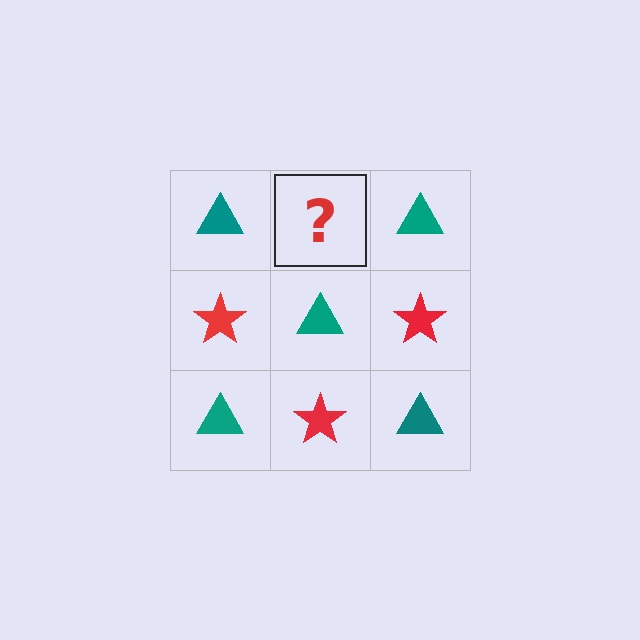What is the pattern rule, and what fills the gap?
The rule is that it alternates teal triangle and red star in a checkerboard pattern. The gap should be filled with a red star.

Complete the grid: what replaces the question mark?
The question mark should be replaced with a red star.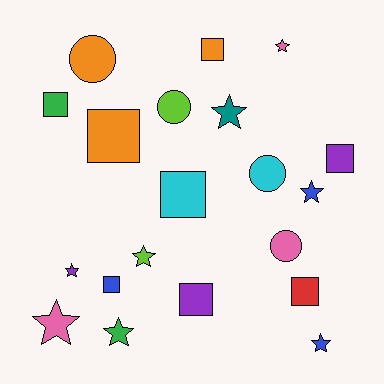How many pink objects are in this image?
There are 3 pink objects.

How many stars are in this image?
There are 8 stars.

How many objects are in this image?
There are 20 objects.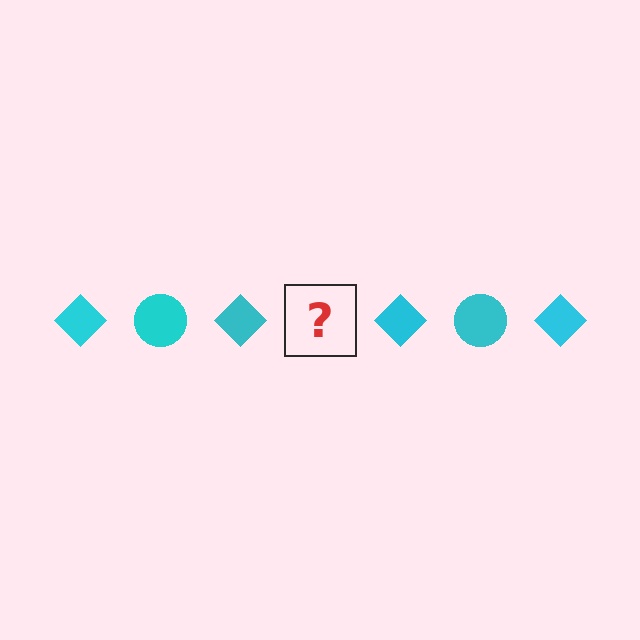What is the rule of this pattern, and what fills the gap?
The rule is that the pattern cycles through diamond, circle shapes in cyan. The gap should be filled with a cyan circle.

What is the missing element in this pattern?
The missing element is a cyan circle.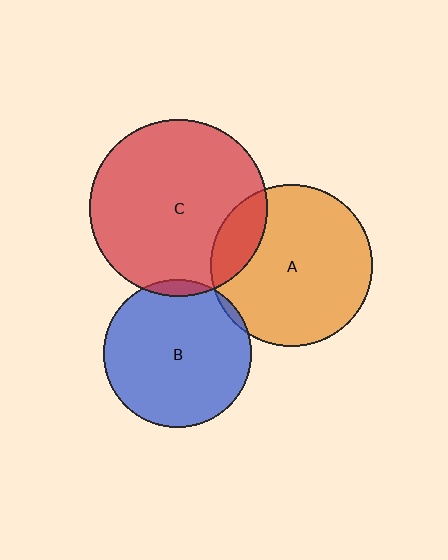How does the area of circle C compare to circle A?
Approximately 1.2 times.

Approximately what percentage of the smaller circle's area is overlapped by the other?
Approximately 5%.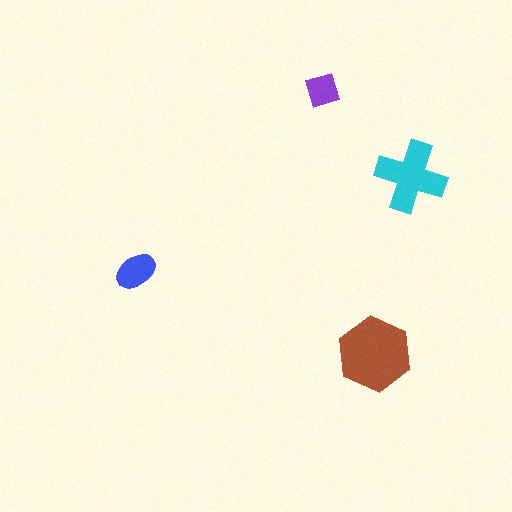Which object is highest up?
The purple diamond is topmost.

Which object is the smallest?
The purple diamond.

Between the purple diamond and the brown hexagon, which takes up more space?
The brown hexagon.